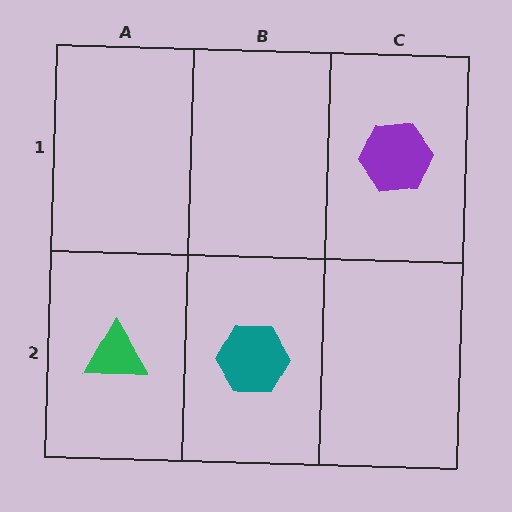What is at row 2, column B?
A teal hexagon.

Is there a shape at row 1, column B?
No, that cell is empty.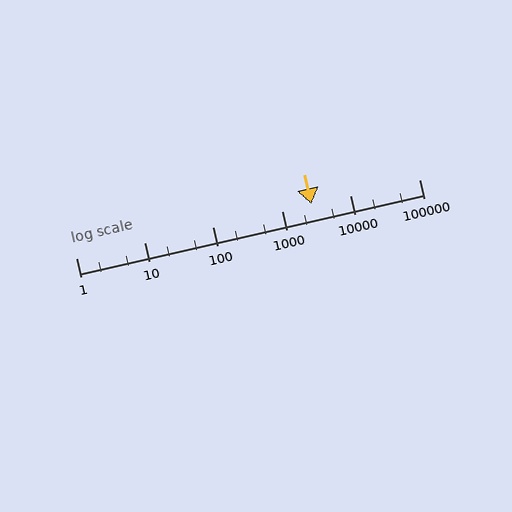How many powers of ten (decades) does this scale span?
The scale spans 5 decades, from 1 to 100000.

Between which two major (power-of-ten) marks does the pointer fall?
The pointer is between 1000 and 10000.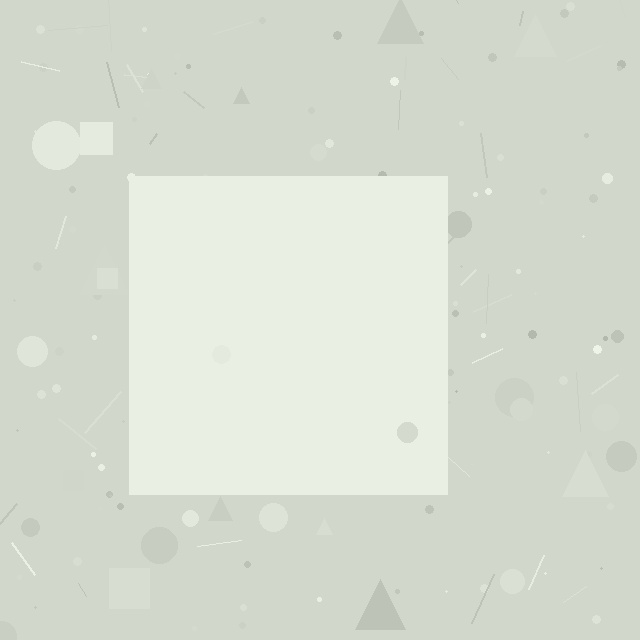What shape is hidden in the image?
A square is hidden in the image.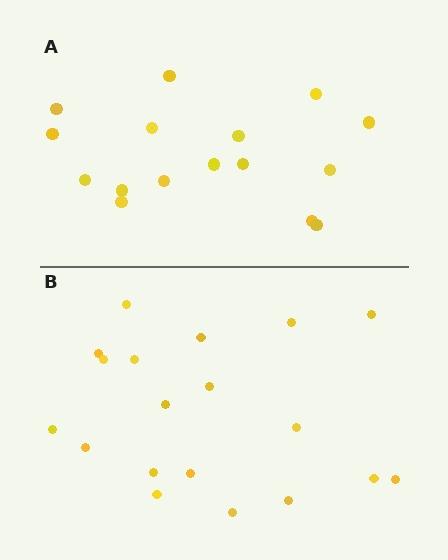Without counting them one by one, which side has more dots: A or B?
Region B (the bottom region) has more dots.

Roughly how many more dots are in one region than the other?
Region B has just a few more — roughly 2 or 3 more dots than region A.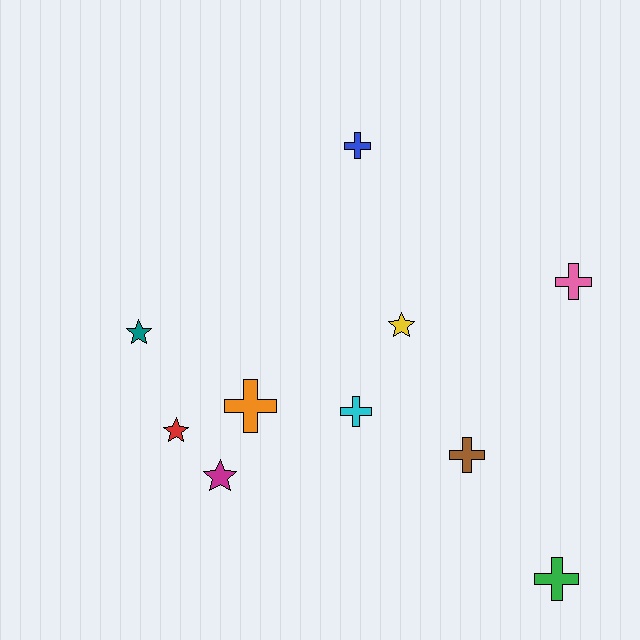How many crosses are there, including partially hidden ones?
There are 6 crosses.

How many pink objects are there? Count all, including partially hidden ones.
There is 1 pink object.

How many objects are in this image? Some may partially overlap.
There are 10 objects.